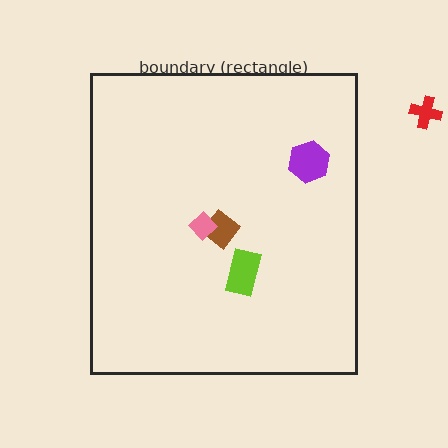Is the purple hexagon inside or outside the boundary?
Inside.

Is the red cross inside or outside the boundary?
Outside.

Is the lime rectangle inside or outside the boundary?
Inside.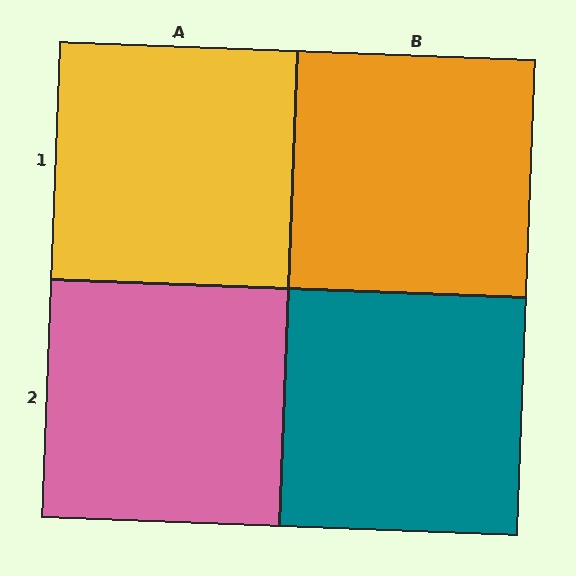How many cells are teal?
1 cell is teal.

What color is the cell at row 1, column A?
Yellow.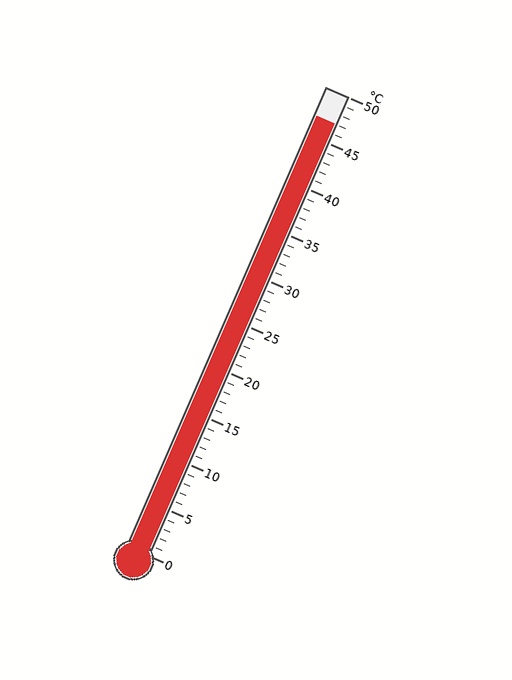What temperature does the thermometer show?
The thermometer shows approximately 47°C.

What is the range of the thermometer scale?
The thermometer scale ranges from 0°C to 50°C.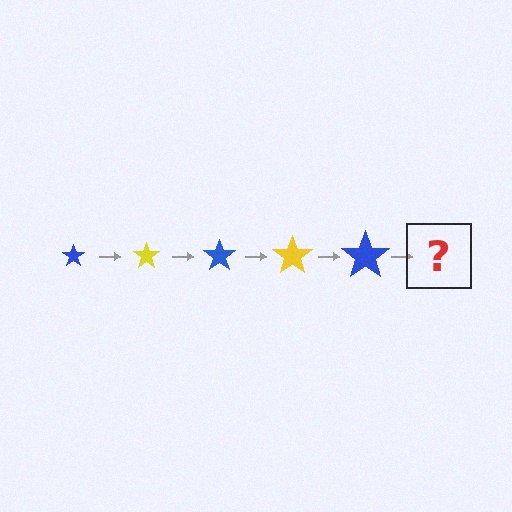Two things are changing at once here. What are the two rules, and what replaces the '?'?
The two rules are that the star grows larger each step and the color cycles through blue and yellow. The '?' should be a yellow star, larger than the previous one.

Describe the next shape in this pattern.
It should be a yellow star, larger than the previous one.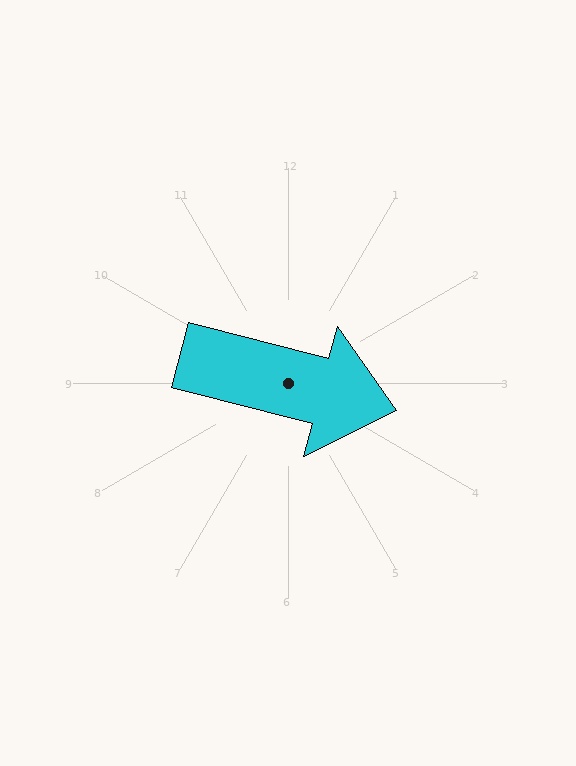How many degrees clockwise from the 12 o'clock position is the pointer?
Approximately 104 degrees.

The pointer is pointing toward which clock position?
Roughly 3 o'clock.